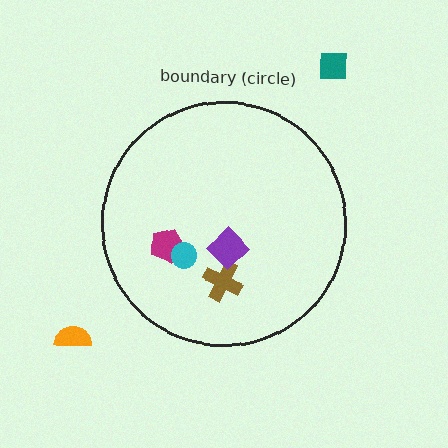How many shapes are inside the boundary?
4 inside, 2 outside.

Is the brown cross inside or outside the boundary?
Inside.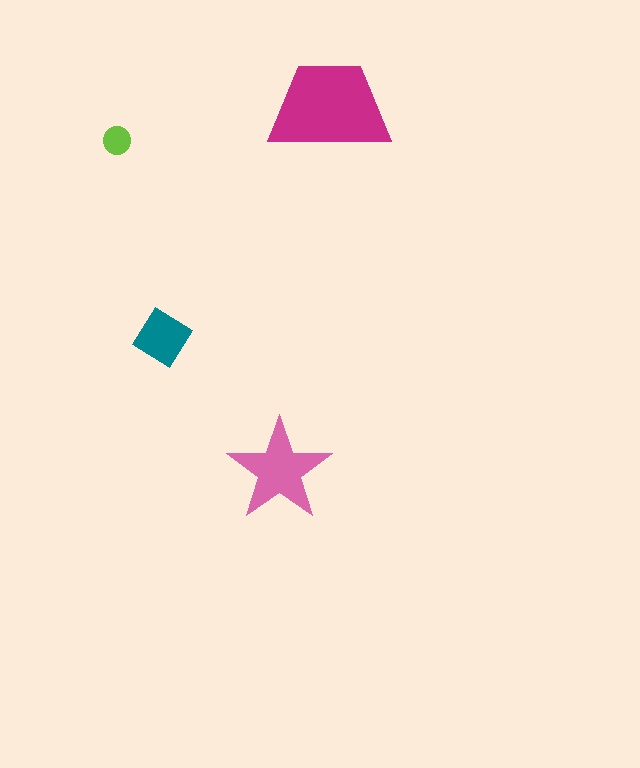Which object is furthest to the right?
The magenta trapezoid is rightmost.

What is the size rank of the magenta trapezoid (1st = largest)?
1st.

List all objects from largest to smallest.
The magenta trapezoid, the pink star, the teal diamond, the lime circle.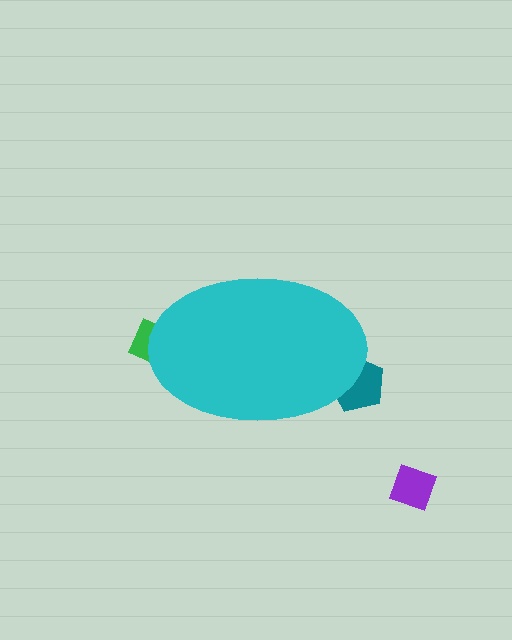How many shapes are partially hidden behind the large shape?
2 shapes are partially hidden.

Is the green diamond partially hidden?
Yes, the green diamond is partially hidden behind the cyan ellipse.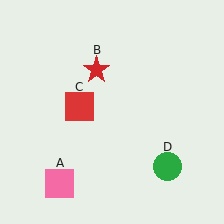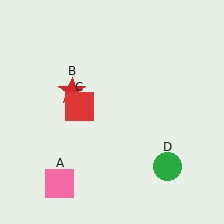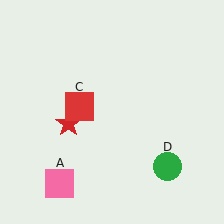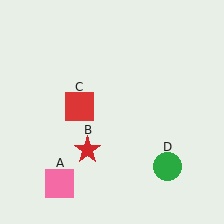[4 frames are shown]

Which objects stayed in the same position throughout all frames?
Pink square (object A) and red square (object C) and green circle (object D) remained stationary.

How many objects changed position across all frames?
1 object changed position: red star (object B).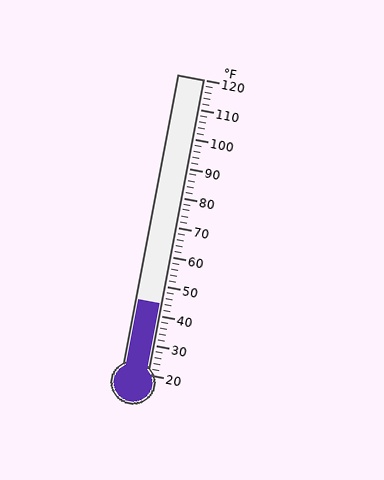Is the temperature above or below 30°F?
The temperature is above 30°F.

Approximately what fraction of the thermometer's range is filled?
The thermometer is filled to approximately 25% of its range.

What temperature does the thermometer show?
The thermometer shows approximately 44°F.